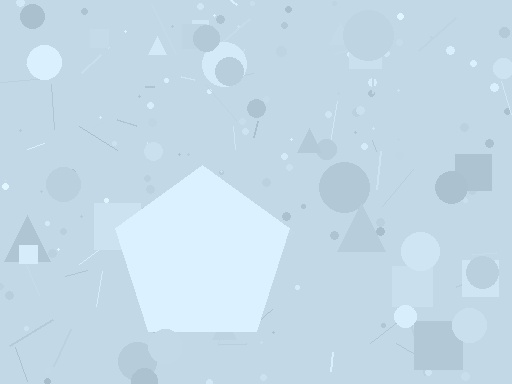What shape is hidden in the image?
A pentagon is hidden in the image.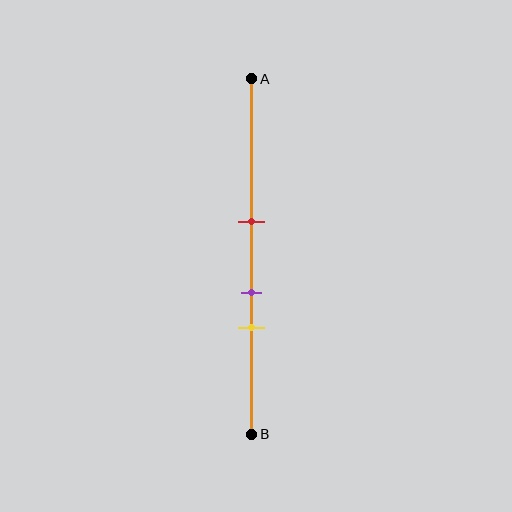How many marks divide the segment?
There are 3 marks dividing the segment.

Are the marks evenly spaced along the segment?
Yes, the marks are approximately evenly spaced.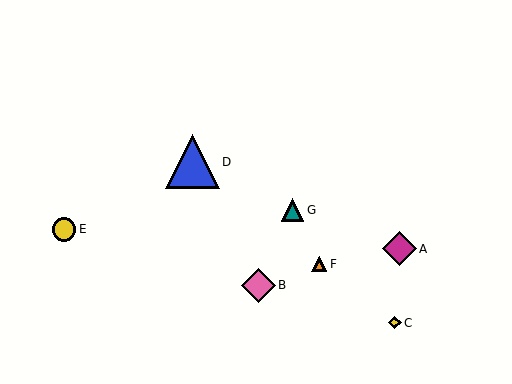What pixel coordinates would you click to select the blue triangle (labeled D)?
Click at (192, 162) to select the blue triangle D.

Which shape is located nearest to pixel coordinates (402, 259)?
The magenta diamond (labeled A) at (399, 249) is nearest to that location.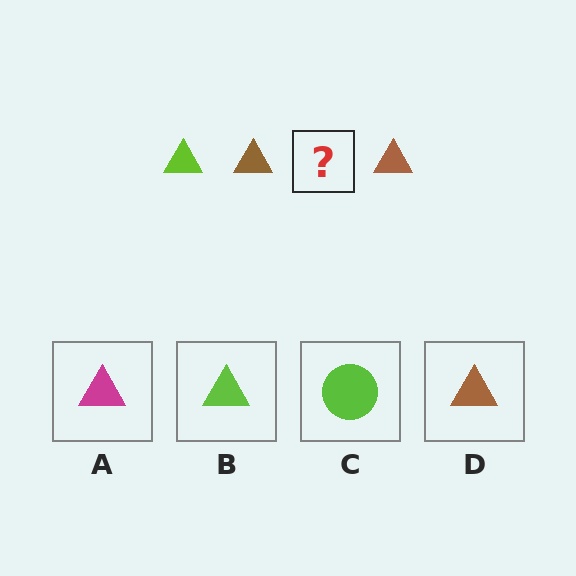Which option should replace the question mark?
Option B.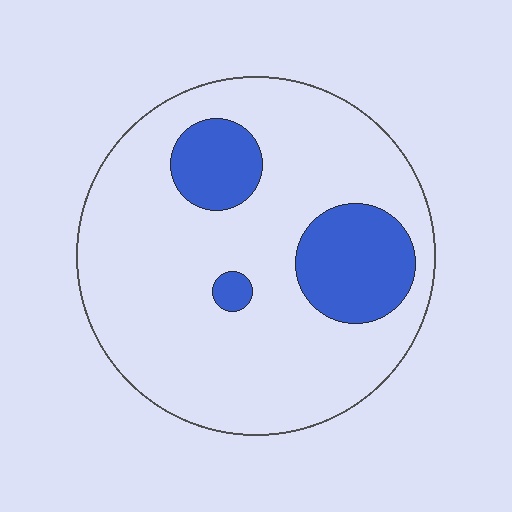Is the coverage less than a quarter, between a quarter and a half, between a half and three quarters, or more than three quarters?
Less than a quarter.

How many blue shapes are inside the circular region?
3.